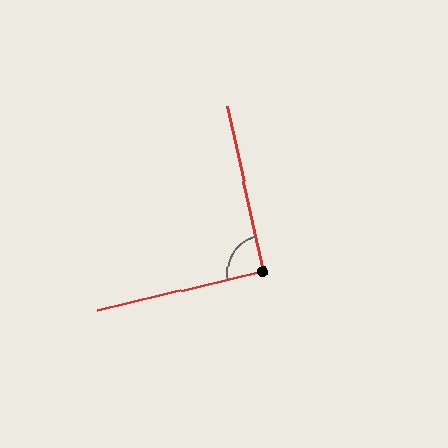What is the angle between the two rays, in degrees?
Approximately 91 degrees.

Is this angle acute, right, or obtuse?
It is approximately a right angle.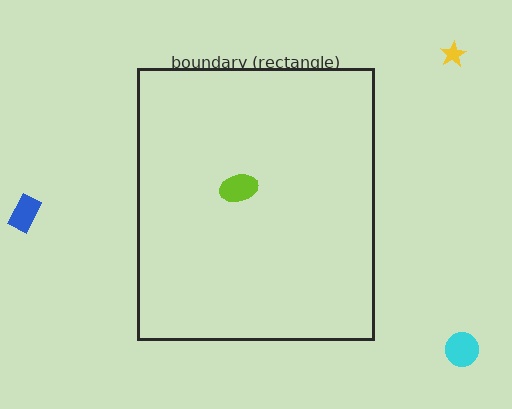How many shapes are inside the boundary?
1 inside, 3 outside.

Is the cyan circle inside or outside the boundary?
Outside.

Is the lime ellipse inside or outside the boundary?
Inside.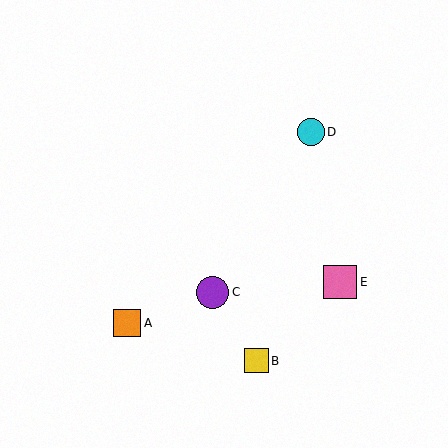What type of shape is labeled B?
Shape B is a yellow square.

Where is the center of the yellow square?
The center of the yellow square is at (256, 361).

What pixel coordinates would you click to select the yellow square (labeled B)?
Click at (256, 361) to select the yellow square B.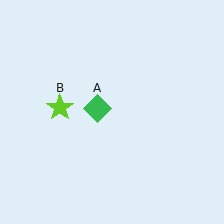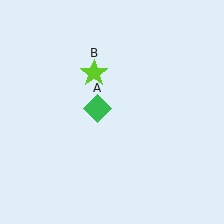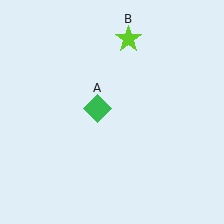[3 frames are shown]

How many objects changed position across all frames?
1 object changed position: lime star (object B).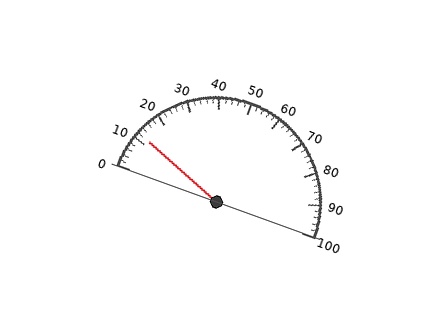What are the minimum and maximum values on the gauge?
The gauge ranges from 0 to 100.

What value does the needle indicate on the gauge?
The needle indicates approximately 12.